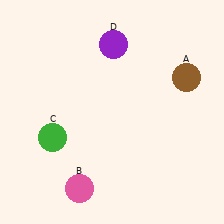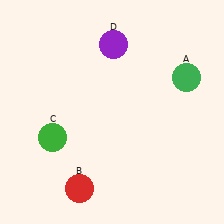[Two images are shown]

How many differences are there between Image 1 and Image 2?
There are 2 differences between the two images.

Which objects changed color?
A changed from brown to green. B changed from pink to red.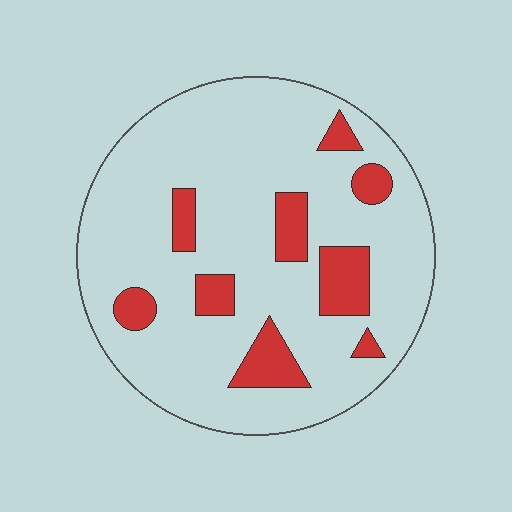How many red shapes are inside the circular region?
9.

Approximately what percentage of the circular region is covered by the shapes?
Approximately 15%.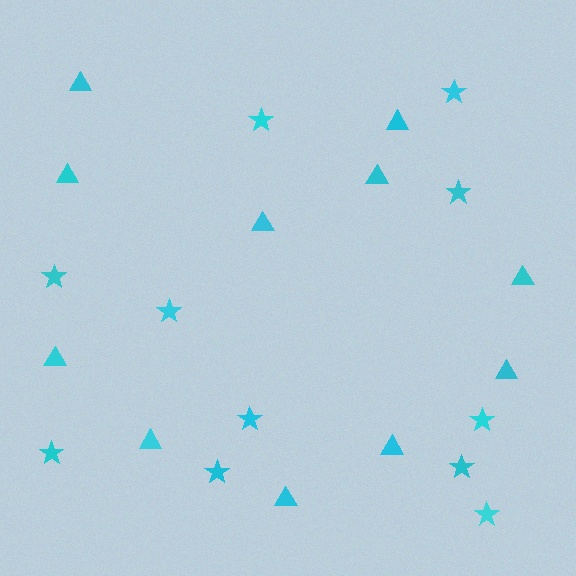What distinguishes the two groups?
There are 2 groups: one group of stars (11) and one group of triangles (11).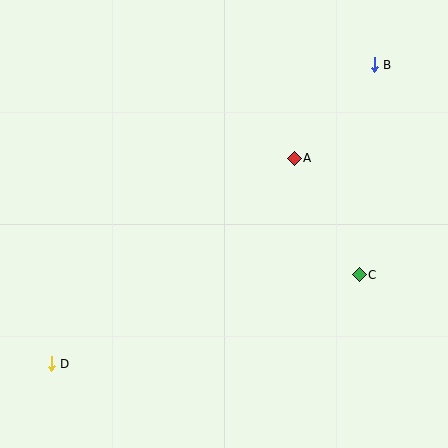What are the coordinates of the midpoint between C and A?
The midpoint between C and A is at (327, 216).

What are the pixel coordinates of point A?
Point A is at (294, 158).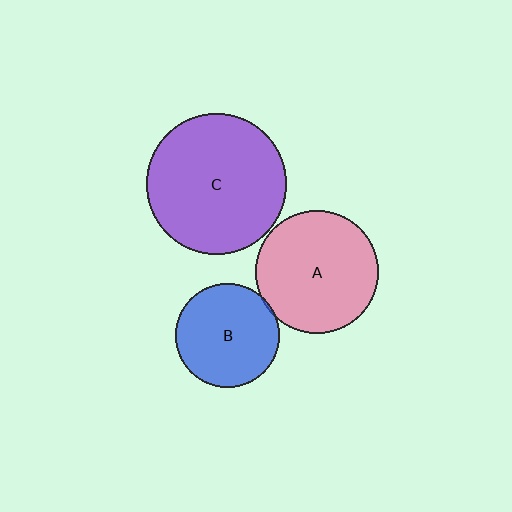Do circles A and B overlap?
Yes.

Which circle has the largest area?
Circle C (purple).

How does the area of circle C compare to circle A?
Approximately 1.3 times.